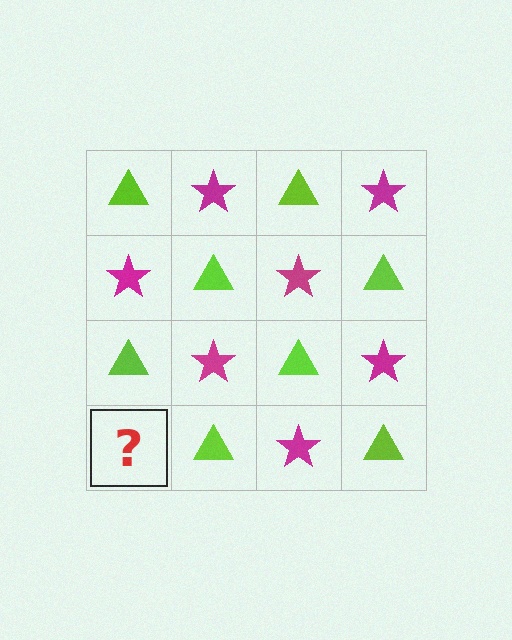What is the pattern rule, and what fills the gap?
The rule is that it alternates lime triangle and magenta star in a checkerboard pattern. The gap should be filled with a magenta star.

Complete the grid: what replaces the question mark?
The question mark should be replaced with a magenta star.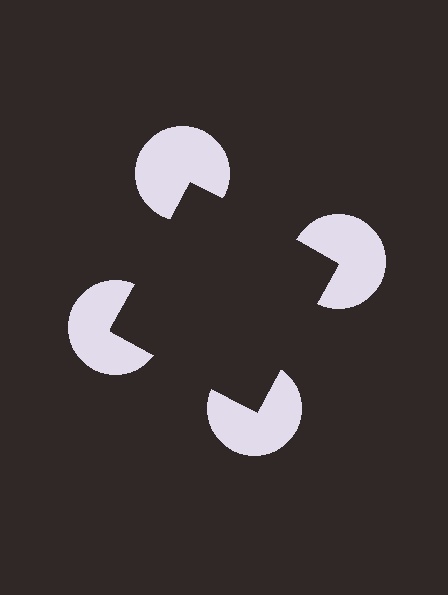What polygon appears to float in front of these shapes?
An illusory square — its edges are inferred from the aligned wedge cuts in the pac-man discs, not physically drawn.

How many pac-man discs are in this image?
There are 4 — one at each vertex of the illusory square.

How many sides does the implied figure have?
4 sides.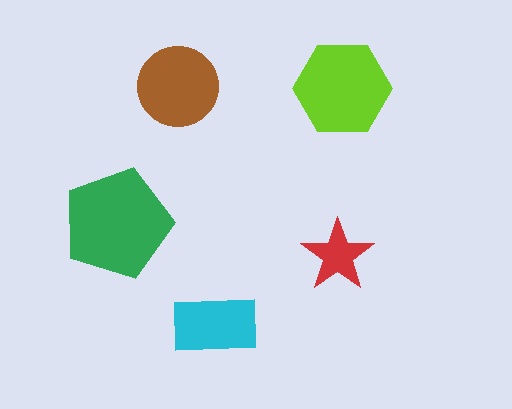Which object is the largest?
The green pentagon.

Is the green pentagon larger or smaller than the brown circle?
Larger.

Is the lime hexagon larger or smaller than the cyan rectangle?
Larger.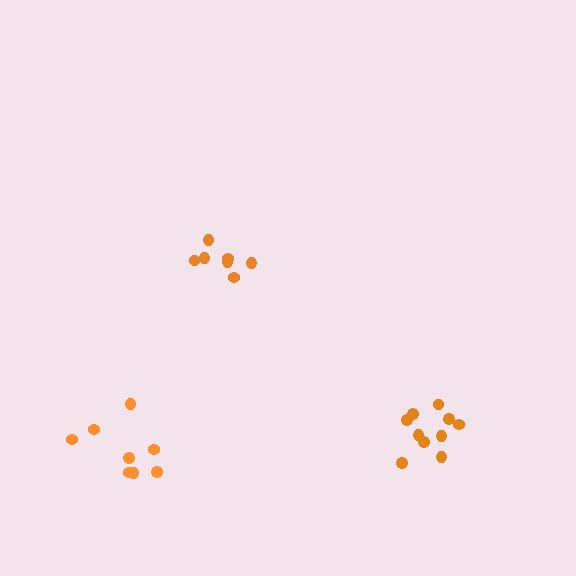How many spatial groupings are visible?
There are 3 spatial groupings.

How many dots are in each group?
Group 1: 8 dots, Group 2: 7 dots, Group 3: 10 dots (25 total).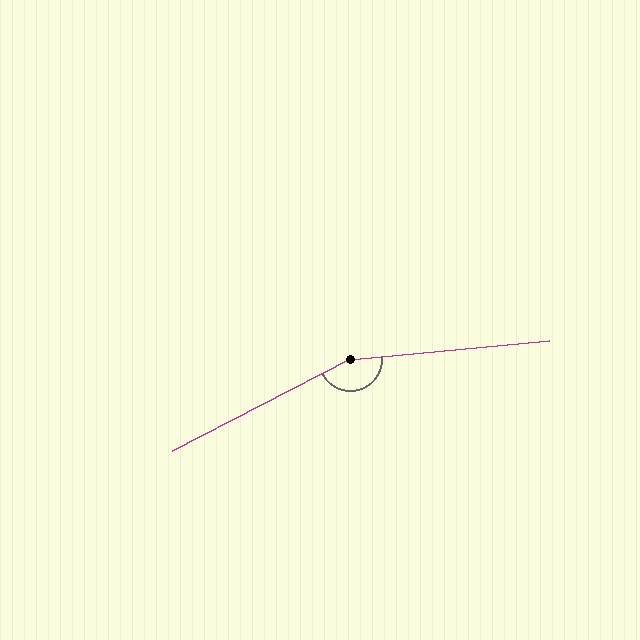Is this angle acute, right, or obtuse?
It is obtuse.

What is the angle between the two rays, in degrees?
Approximately 158 degrees.